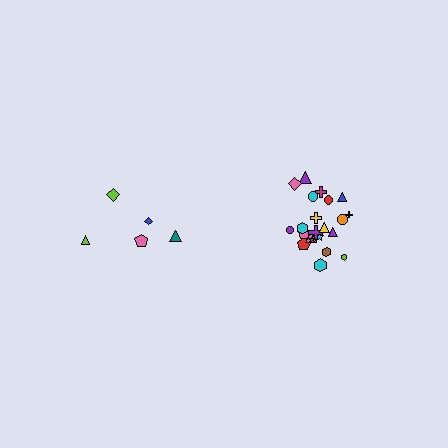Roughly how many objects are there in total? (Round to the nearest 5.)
Roughly 25 objects in total.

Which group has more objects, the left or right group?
The right group.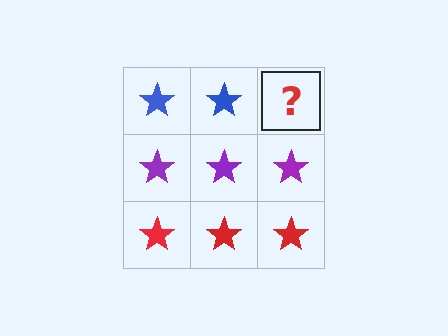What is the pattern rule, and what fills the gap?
The rule is that each row has a consistent color. The gap should be filled with a blue star.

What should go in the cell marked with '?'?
The missing cell should contain a blue star.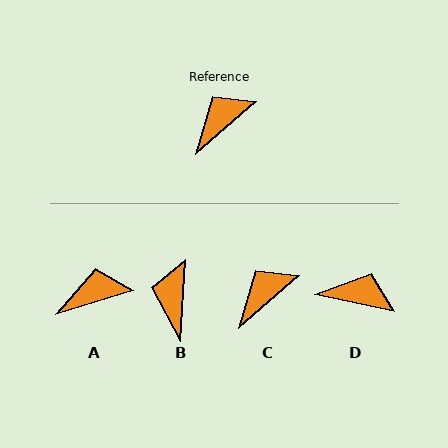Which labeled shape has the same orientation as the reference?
C.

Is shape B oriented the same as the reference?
No, it is off by about 45 degrees.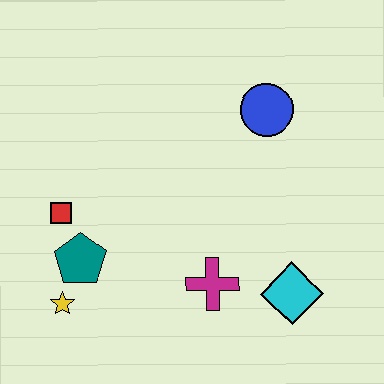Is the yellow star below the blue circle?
Yes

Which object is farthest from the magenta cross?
The blue circle is farthest from the magenta cross.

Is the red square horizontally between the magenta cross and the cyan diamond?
No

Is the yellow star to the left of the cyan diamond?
Yes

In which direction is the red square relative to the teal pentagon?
The red square is above the teal pentagon.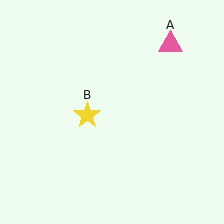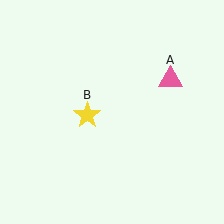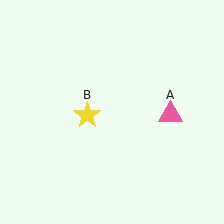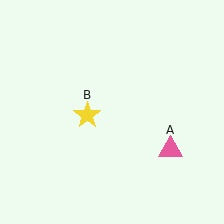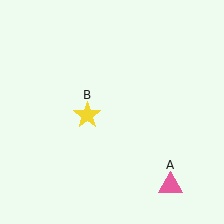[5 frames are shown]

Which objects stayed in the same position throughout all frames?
Yellow star (object B) remained stationary.